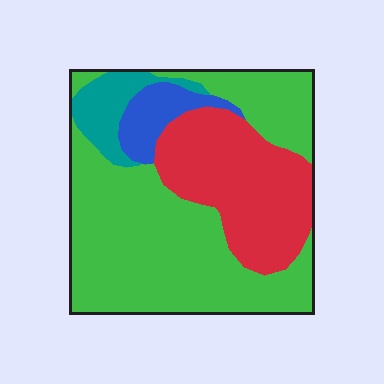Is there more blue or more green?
Green.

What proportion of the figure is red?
Red covers 28% of the figure.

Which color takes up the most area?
Green, at roughly 55%.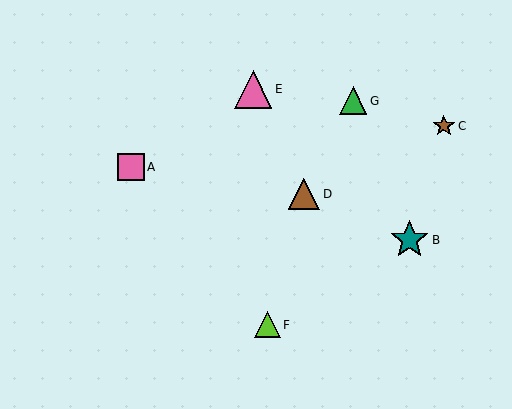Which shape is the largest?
The teal star (labeled B) is the largest.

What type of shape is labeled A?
Shape A is a pink square.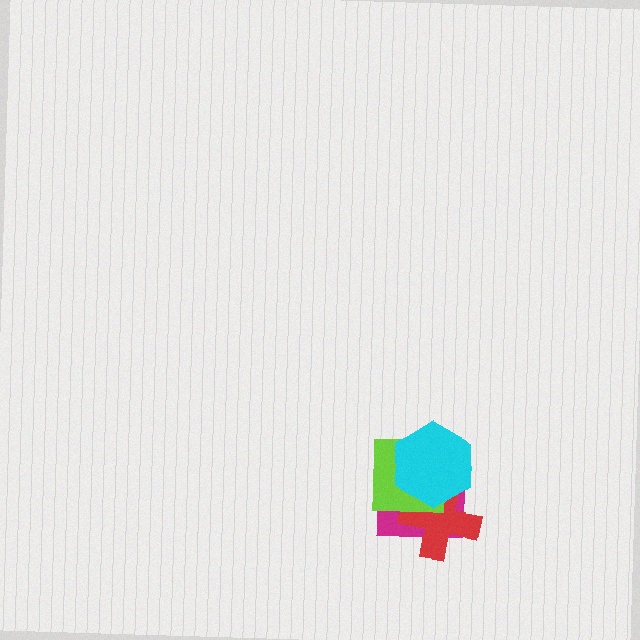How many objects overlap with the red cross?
3 objects overlap with the red cross.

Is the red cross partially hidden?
Yes, it is partially covered by another shape.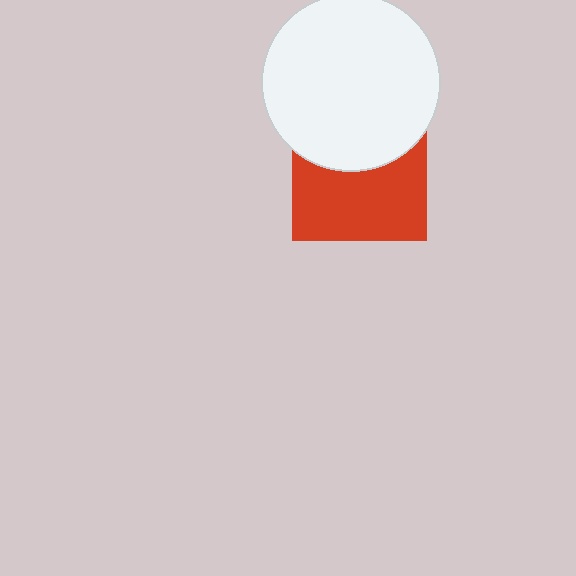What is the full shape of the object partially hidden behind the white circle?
The partially hidden object is a red square.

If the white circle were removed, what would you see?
You would see the complete red square.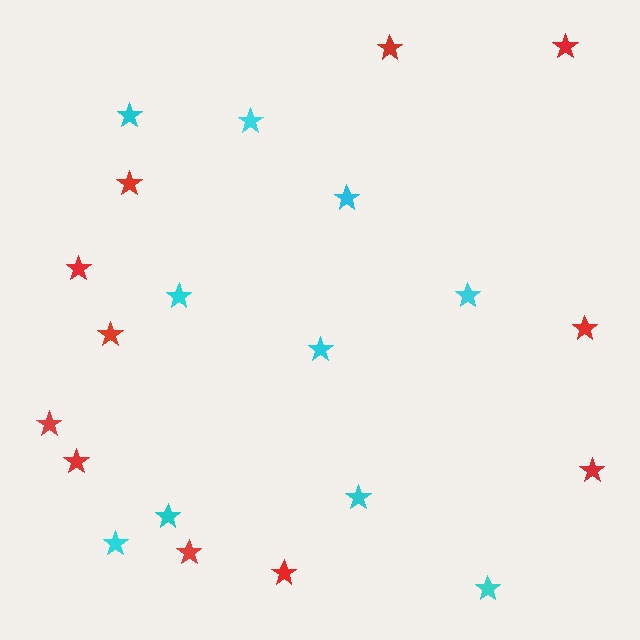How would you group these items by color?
There are 2 groups: one group of red stars (11) and one group of cyan stars (10).